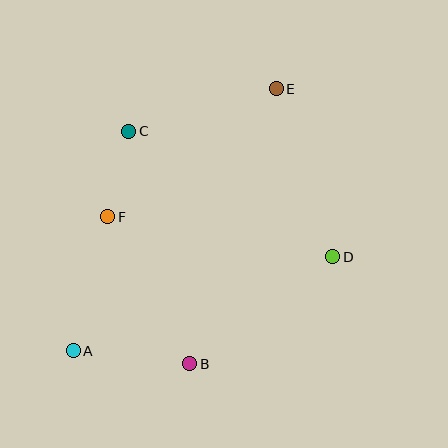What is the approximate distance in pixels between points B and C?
The distance between B and C is approximately 241 pixels.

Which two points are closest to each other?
Points C and F are closest to each other.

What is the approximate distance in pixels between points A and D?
The distance between A and D is approximately 276 pixels.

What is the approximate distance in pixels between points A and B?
The distance between A and B is approximately 118 pixels.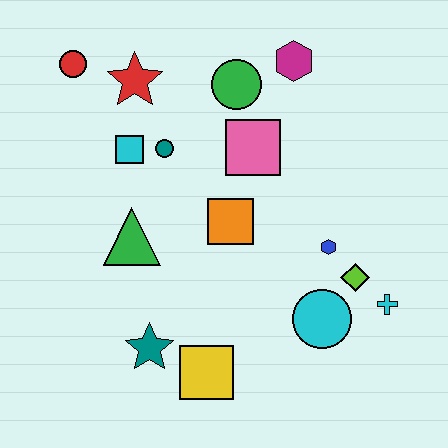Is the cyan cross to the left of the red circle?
No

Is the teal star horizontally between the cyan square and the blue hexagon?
Yes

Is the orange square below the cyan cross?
No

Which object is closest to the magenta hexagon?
The green circle is closest to the magenta hexagon.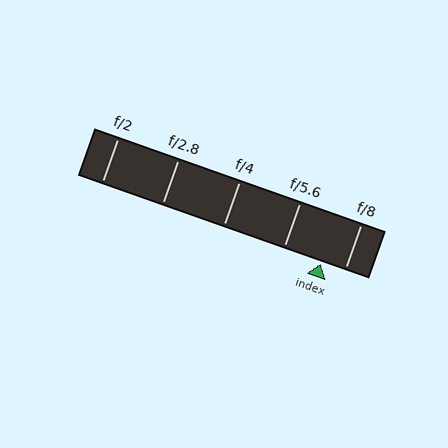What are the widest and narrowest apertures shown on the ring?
The widest aperture shown is f/2 and the narrowest is f/8.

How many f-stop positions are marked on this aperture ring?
There are 5 f-stop positions marked.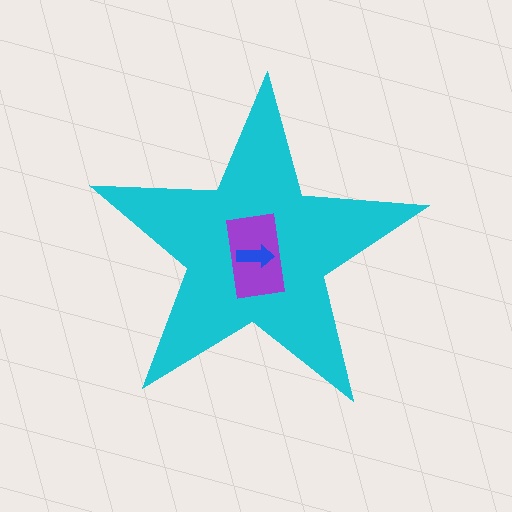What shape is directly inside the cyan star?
The purple rectangle.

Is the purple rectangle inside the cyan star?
Yes.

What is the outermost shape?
The cyan star.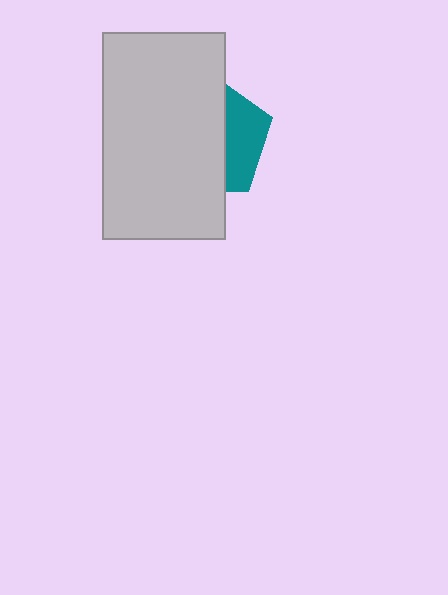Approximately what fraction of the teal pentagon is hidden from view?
Roughly 67% of the teal pentagon is hidden behind the light gray rectangle.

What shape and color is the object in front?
The object in front is a light gray rectangle.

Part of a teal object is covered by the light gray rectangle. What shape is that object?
It is a pentagon.